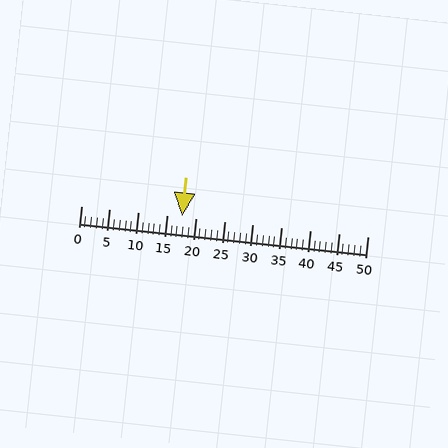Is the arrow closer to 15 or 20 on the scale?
The arrow is closer to 20.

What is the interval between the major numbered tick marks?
The major tick marks are spaced 5 units apart.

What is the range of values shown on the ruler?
The ruler shows values from 0 to 50.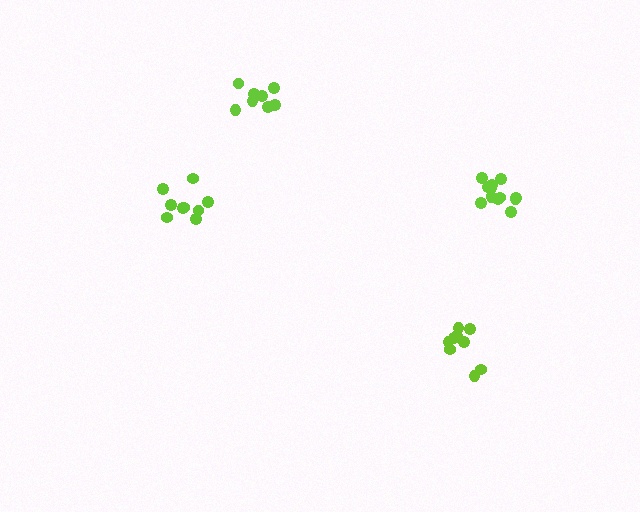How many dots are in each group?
Group 1: 9 dots, Group 2: 13 dots, Group 3: 9 dots, Group 4: 8 dots (39 total).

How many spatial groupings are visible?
There are 4 spatial groupings.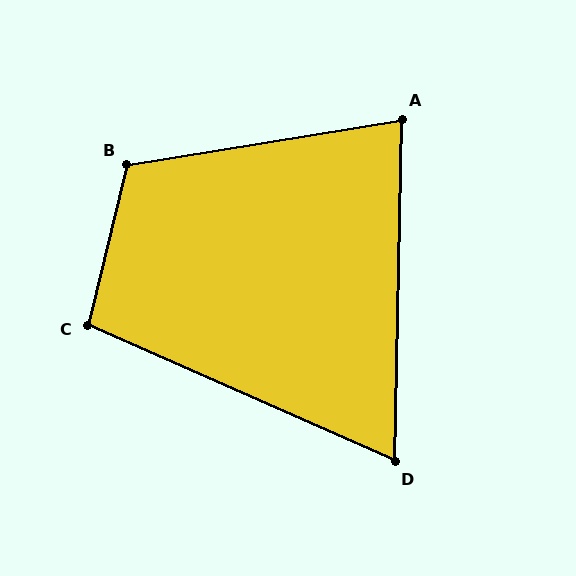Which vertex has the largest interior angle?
B, at approximately 113 degrees.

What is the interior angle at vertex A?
Approximately 80 degrees (acute).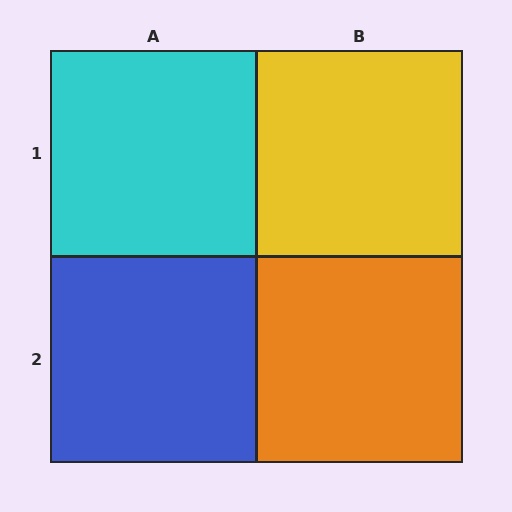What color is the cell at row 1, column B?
Yellow.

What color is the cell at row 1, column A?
Cyan.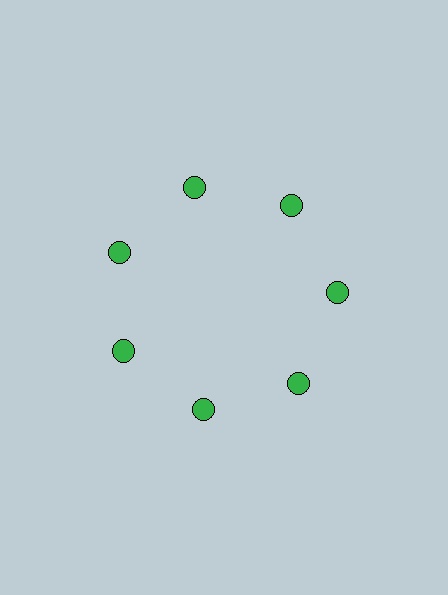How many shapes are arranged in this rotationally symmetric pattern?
There are 7 shapes, arranged in 7 groups of 1.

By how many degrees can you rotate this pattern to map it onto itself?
The pattern maps onto itself every 51 degrees of rotation.